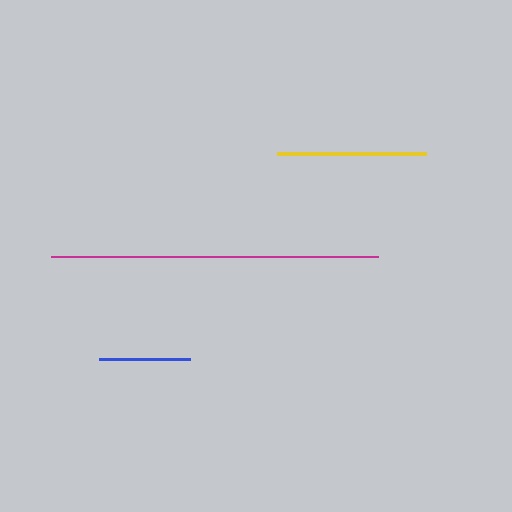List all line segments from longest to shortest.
From longest to shortest: magenta, yellow, blue.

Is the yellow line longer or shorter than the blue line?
The yellow line is longer than the blue line.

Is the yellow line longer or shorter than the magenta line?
The magenta line is longer than the yellow line.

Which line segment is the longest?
The magenta line is the longest at approximately 327 pixels.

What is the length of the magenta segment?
The magenta segment is approximately 327 pixels long.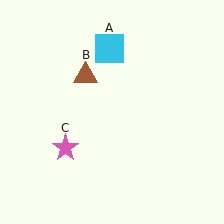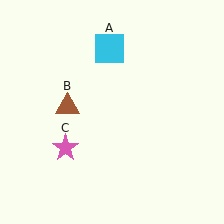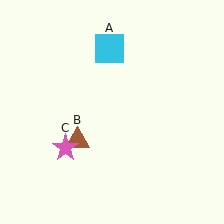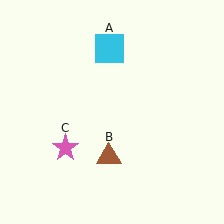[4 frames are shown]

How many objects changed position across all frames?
1 object changed position: brown triangle (object B).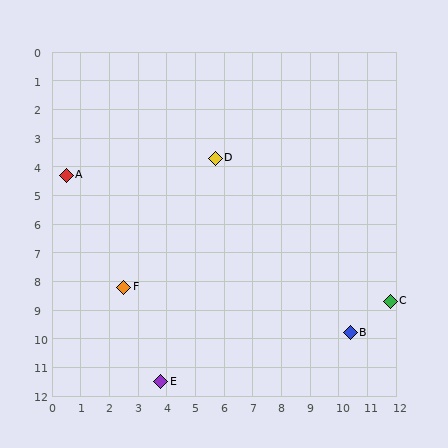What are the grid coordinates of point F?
Point F is at approximately (2.5, 8.2).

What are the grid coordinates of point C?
Point C is at approximately (11.8, 8.7).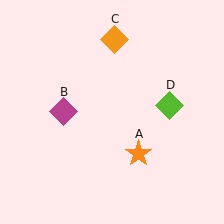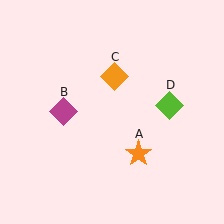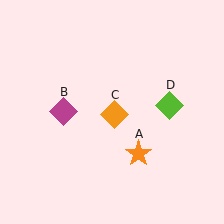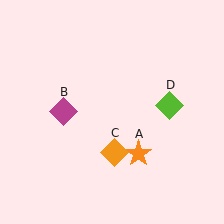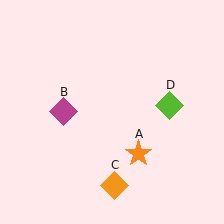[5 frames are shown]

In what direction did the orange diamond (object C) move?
The orange diamond (object C) moved down.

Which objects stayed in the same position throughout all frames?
Orange star (object A) and magenta diamond (object B) and lime diamond (object D) remained stationary.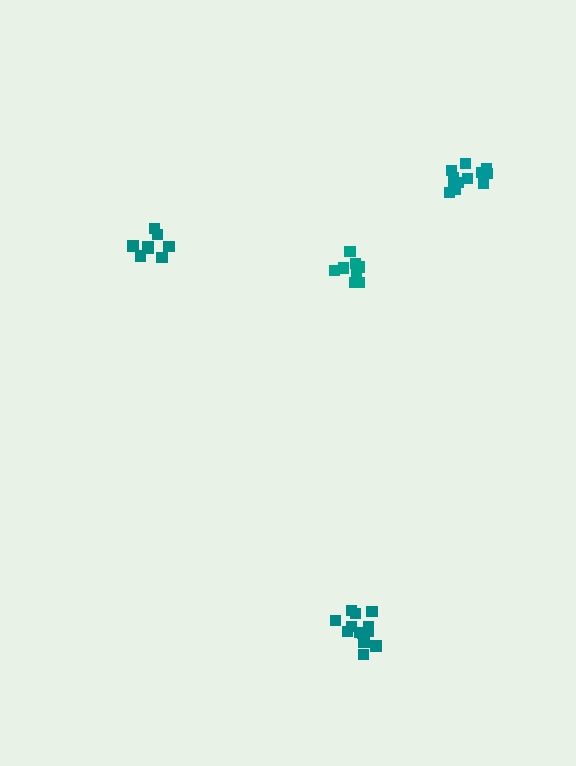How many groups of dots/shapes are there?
There are 4 groups.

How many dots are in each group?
Group 1: 12 dots, Group 2: 13 dots, Group 3: 8 dots, Group 4: 8 dots (41 total).